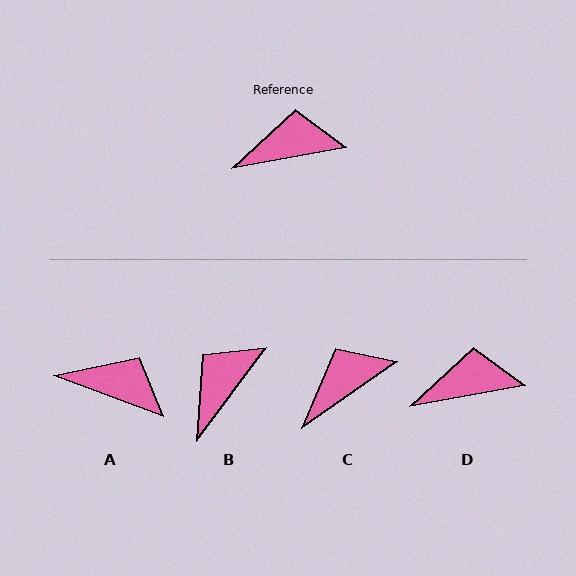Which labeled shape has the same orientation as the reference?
D.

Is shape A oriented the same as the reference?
No, it is off by about 31 degrees.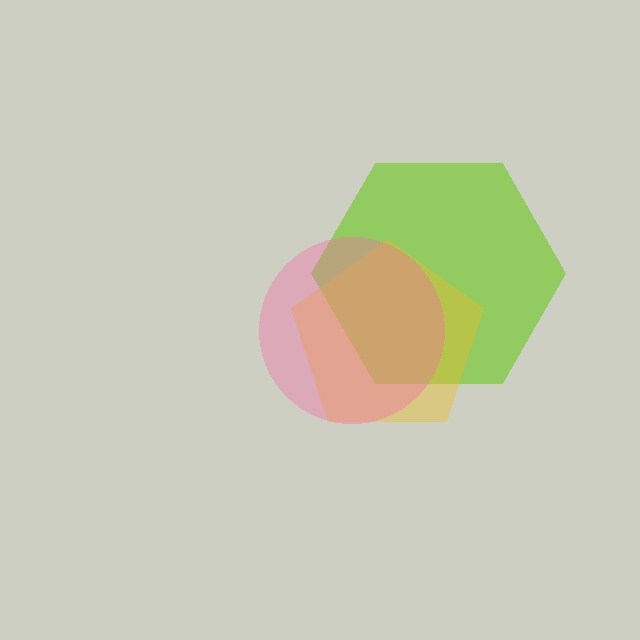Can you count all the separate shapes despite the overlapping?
Yes, there are 3 separate shapes.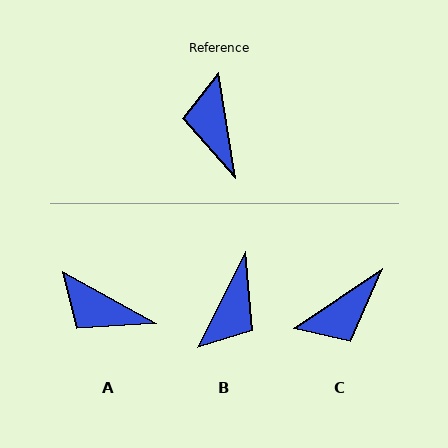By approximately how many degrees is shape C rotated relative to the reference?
Approximately 115 degrees counter-clockwise.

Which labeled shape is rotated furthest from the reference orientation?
B, about 145 degrees away.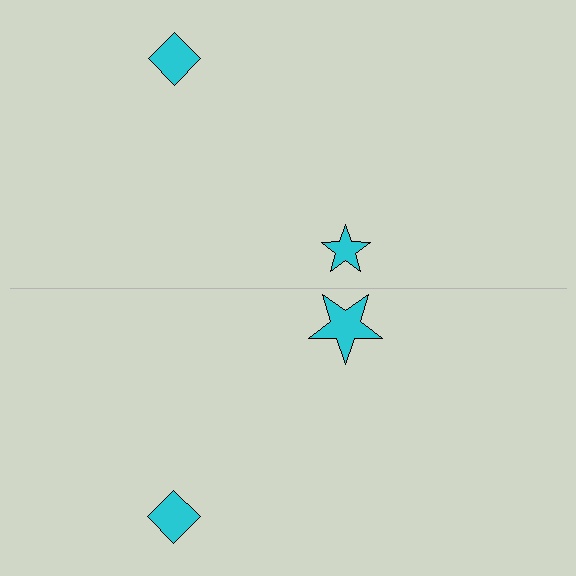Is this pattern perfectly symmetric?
No, the pattern is not perfectly symmetric. The cyan star on the bottom side has a different size than its mirror counterpart.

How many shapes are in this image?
There are 4 shapes in this image.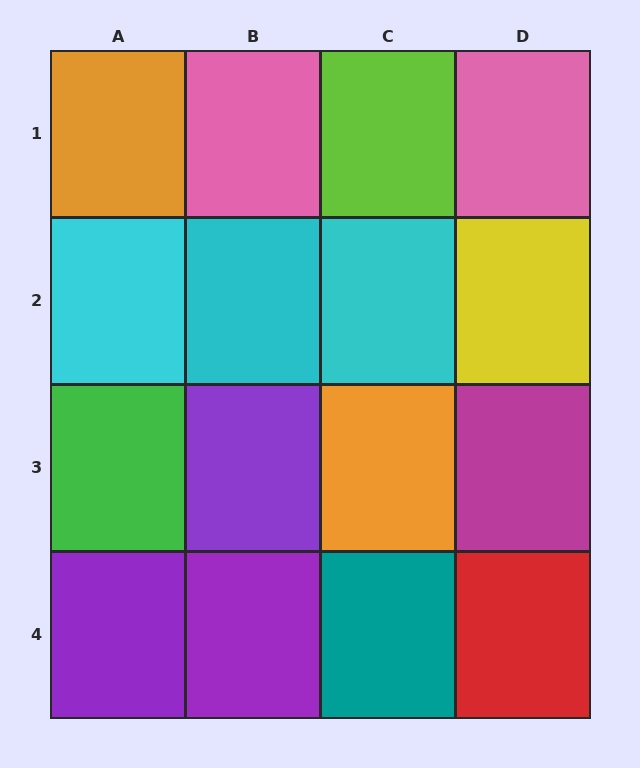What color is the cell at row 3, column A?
Green.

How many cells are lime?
1 cell is lime.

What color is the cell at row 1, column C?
Lime.